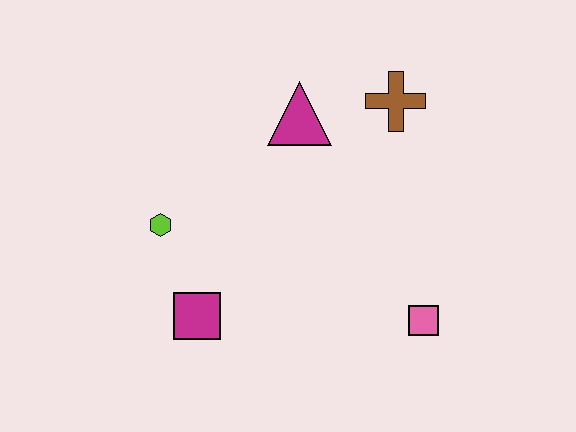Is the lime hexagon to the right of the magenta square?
No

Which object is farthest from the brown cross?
The magenta square is farthest from the brown cross.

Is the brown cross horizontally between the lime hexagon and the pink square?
Yes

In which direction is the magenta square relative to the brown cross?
The magenta square is below the brown cross.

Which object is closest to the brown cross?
The magenta triangle is closest to the brown cross.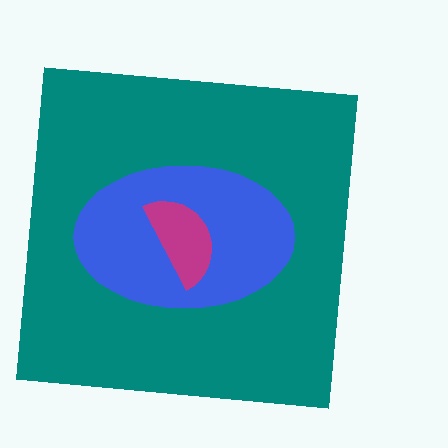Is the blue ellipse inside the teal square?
Yes.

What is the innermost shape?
The magenta semicircle.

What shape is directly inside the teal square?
The blue ellipse.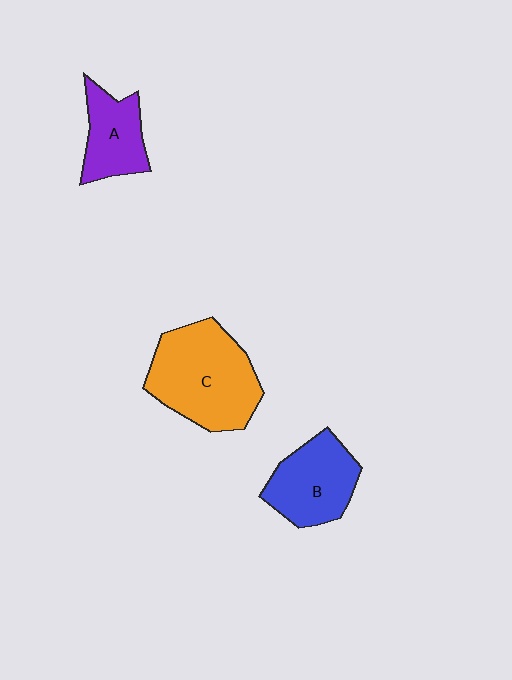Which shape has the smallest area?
Shape A (purple).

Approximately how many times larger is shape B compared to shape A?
Approximately 1.3 times.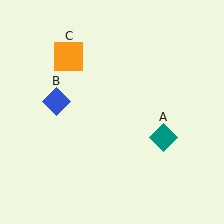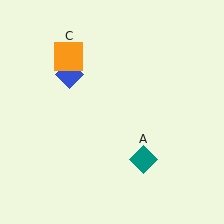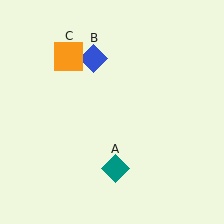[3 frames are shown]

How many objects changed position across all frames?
2 objects changed position: teal diamond (object A), blue diamond (object B).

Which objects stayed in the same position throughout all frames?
Orange square (object C) remained stationary.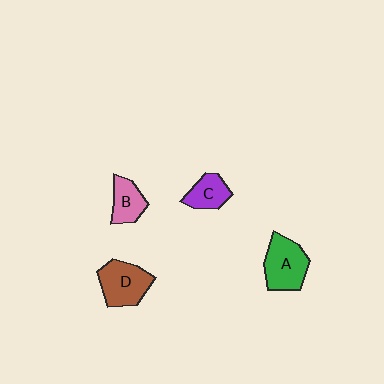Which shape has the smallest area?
Shape C (purple).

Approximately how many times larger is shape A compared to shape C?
Approximately 1.7 times.